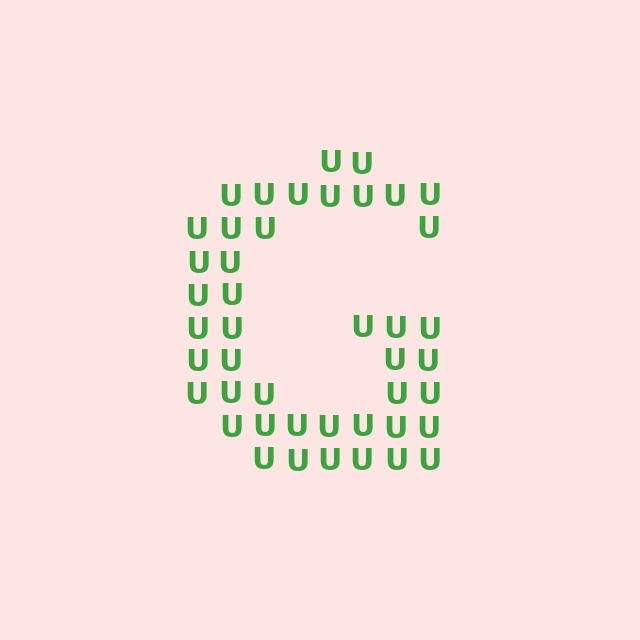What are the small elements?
The small elements are letter U's.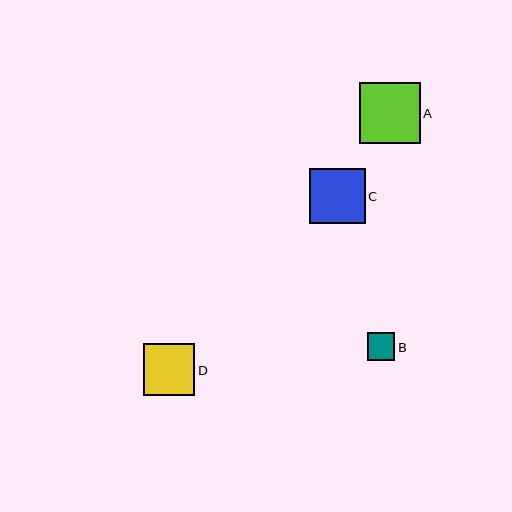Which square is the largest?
Square A is the largest with a size of approximately 61 pixels.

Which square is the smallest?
Square B is the smallest with a size of approximately 27 pixels.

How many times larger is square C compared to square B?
Square C is approximately 2.0 times the size of square B.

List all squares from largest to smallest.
From largest to smallest: A, C, D, B.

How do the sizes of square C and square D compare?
Square C and square D are approximately the same size.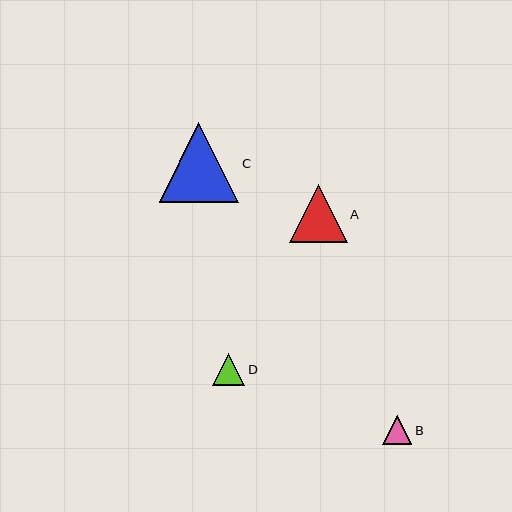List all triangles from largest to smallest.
From largest to smallest: C, A, D, B.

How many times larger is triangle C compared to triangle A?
Triangle C is approximately 1.4 times the size of triangle A.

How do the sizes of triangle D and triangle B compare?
Triangle D and triangle B are approximately the same size.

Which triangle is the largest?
Triangle C is the largest with a size of approximately 80 pixels.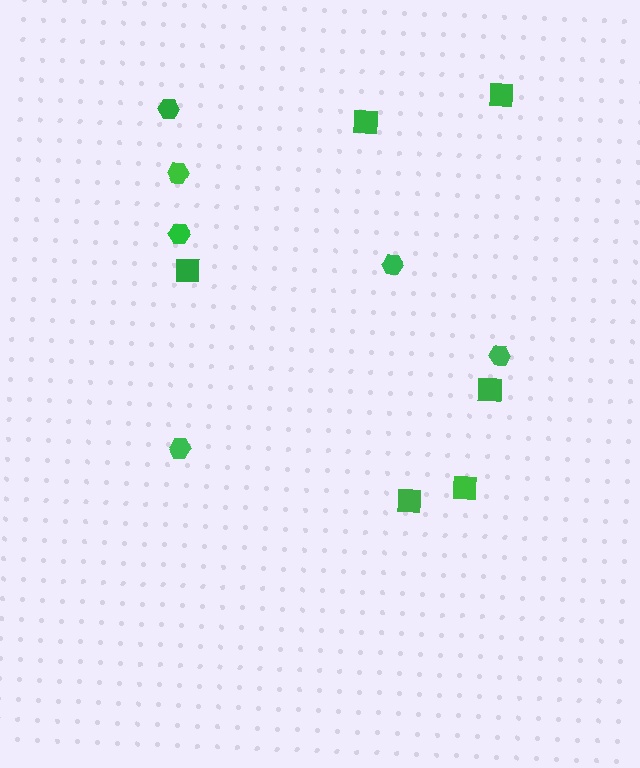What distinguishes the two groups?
There are 2 groups: one group of hexagons (6) and one group of squares (6).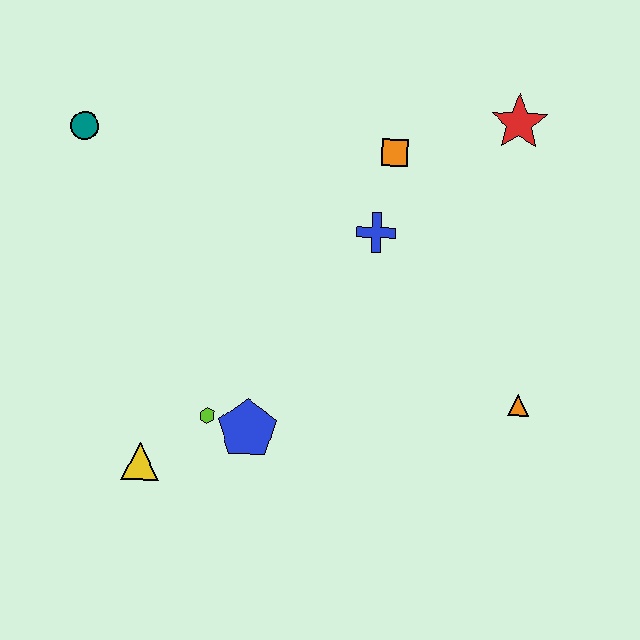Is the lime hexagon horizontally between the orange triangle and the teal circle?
Yes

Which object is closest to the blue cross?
The orange square is closest to the blue cross.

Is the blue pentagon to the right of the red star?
No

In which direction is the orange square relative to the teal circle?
The orange square is to the right of the teal circle.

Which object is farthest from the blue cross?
The yellow triangle is farthest from the blue cross.